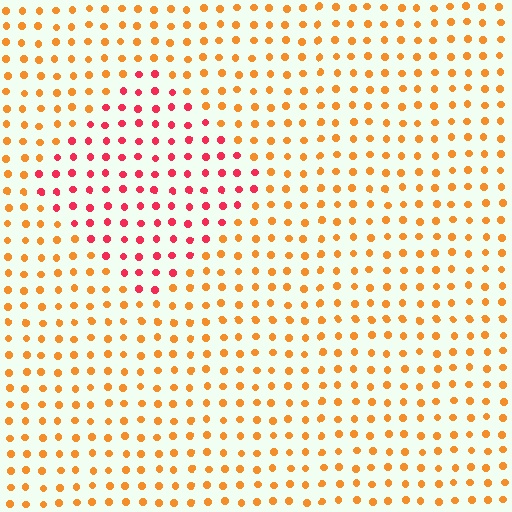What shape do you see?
I see a diamond.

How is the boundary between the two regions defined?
The boundary is defined purely by a slight shift in hue (about 42 degrees). Spacing, size, and orientation are identical on both sides.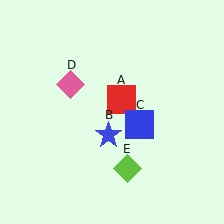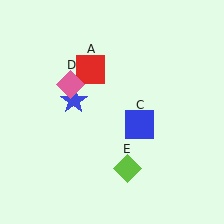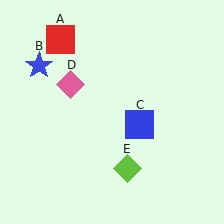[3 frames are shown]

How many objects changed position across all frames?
2 objects changed position: red square (object A), blue star (object B).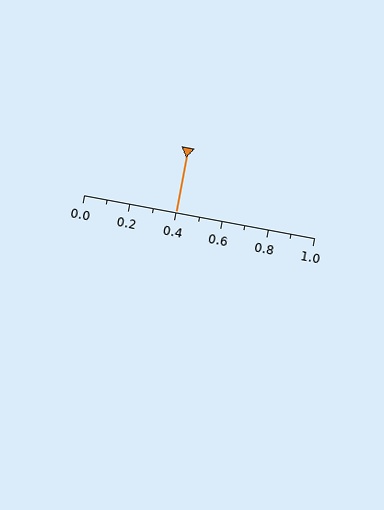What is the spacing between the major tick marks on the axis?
The major ticks are spaced 0.2 apart.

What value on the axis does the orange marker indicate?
The marker indicates approximately 0.4.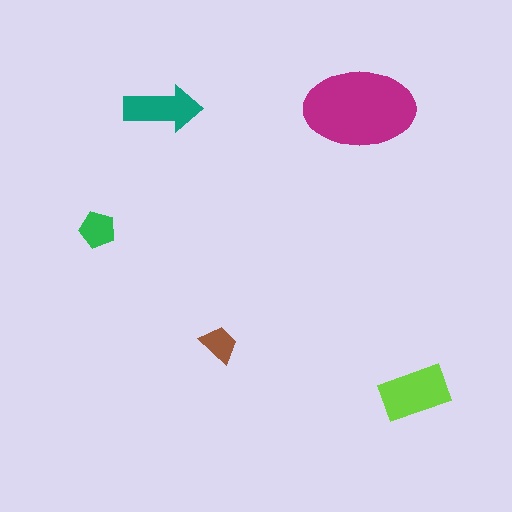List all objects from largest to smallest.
The magenta ellipse, the lime rectangle, the teal arrow, the green pentagon, the brown trapezoid.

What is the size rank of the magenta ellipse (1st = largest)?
1st.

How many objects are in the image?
There are 5 objects in the image.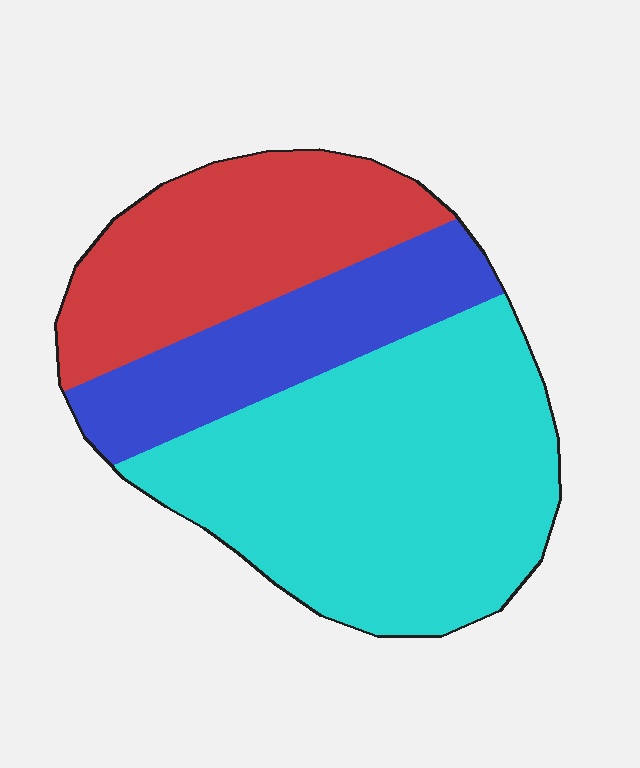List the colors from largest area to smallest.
From largest to smallest: cyan, red, blue.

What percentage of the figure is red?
Red takes up about one quarter (1/4) of the figure.